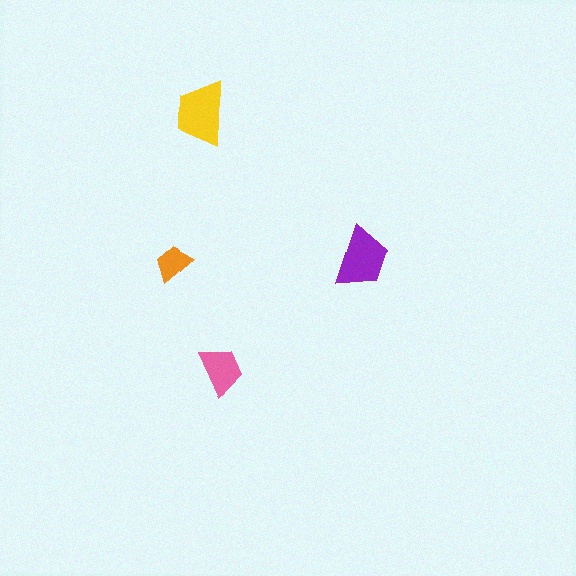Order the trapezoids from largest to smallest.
the yellow one, the purple one, the pink one, the orange one.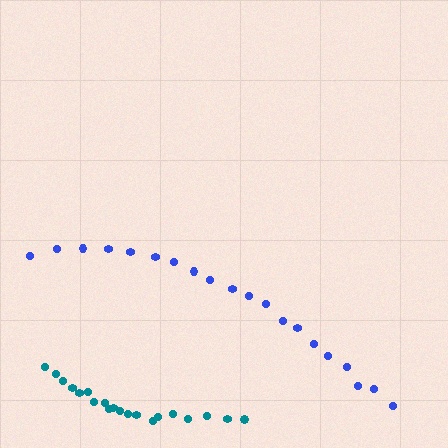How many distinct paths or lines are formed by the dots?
There are 2 distinct paths.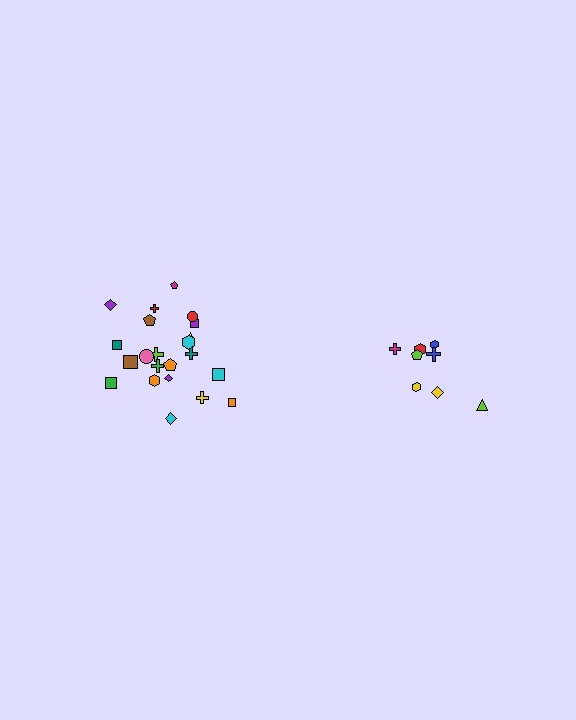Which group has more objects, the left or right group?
The left group.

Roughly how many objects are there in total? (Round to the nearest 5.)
Roughly 30 objects in total.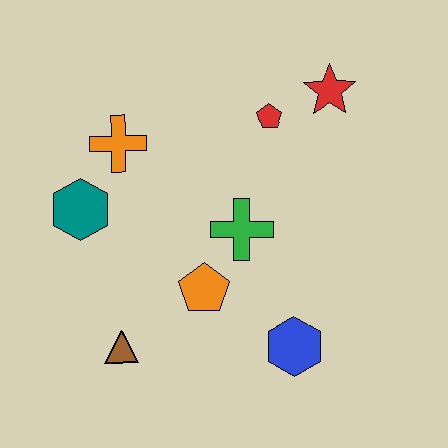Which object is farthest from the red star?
The brown triangle is farthest from the red star.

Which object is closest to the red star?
The red pentagon is closest to the red star.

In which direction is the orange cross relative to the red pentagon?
The orange cross is to the left of the red pentagon.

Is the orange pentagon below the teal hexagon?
Yes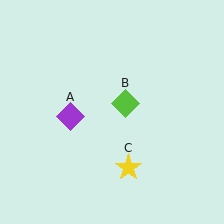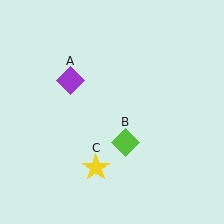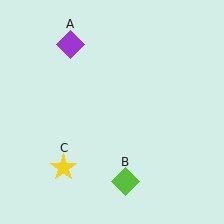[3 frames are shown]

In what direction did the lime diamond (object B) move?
The lime diamond (object B) moved down.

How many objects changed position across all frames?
3 objects changed position: purple diamond (object A), lime diamond (object B), yellow star (object C).